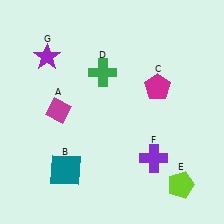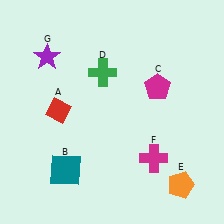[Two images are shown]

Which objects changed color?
A changed from magenta to red. E changed from lime to orange. F changed from purple to magenta.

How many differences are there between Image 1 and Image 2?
There are 3 differences between the two images.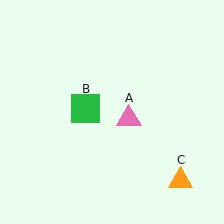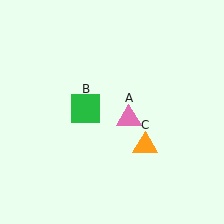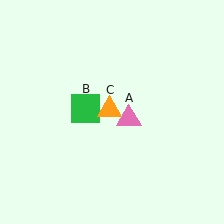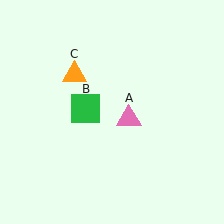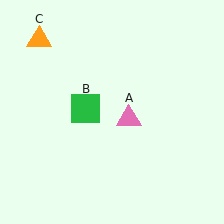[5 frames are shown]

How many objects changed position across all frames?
1 object changed position: orange triangle (object C).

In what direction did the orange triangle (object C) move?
The orange triangle (object C) moved up and to the left.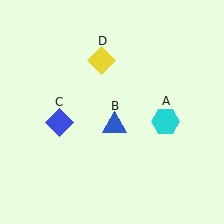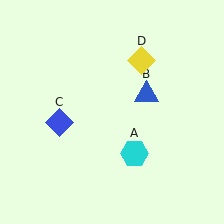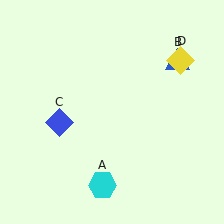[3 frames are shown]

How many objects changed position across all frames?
3 objects changed position: cyan hexagon (object A), blue triangle (object B), yellow diamond (object D).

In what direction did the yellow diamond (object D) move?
The yellow diamond (object D) moved right.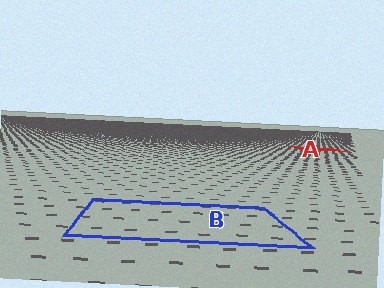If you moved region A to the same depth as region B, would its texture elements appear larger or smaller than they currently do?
They would appear larger. At a closer depth, the same texture elements are projected at a bigger on-screen size.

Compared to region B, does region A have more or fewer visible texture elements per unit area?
Region A has more texture elements per unit area — they are packed more densely because it is farther away.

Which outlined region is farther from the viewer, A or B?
Region A is farther from the viewer — the texture elements inside it appear smaller and more densely packed.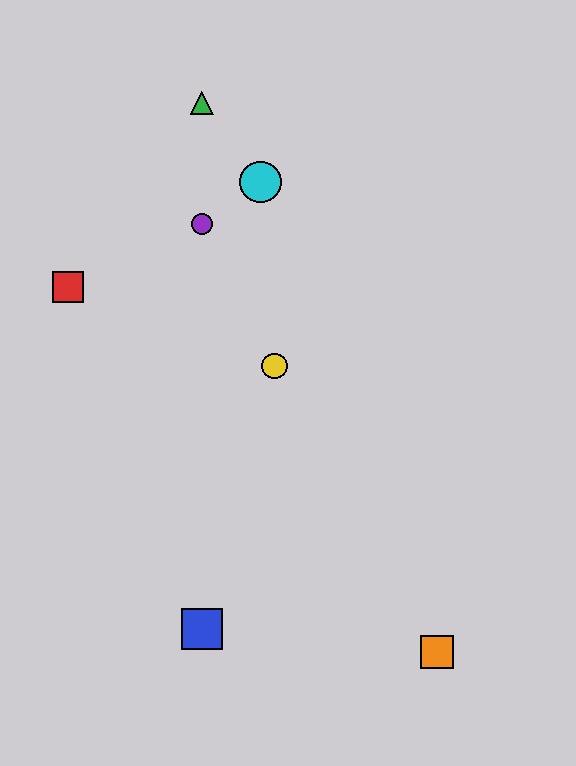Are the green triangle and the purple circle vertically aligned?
Yes, both are at x≈202.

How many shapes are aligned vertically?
3 shapes (the blue square, the green triangle, the purple circle) are aligned vertically.